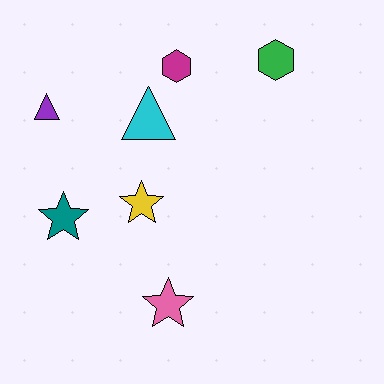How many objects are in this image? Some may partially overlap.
There are 7 objects.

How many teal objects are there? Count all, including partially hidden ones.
There is 1 teal object.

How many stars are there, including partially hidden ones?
There are 3 stars.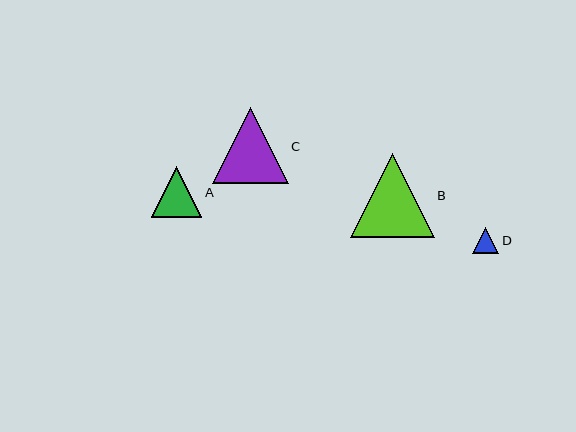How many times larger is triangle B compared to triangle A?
Triangle B is approximately 1.7 times the size of triangle A.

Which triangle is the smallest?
Triangle D is the smallest with a size of approximately 26 pixels.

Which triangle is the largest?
Triangle B is the largest with a size of approximately 84 pixels.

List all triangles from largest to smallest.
From largest to smallest: B, C, A, D.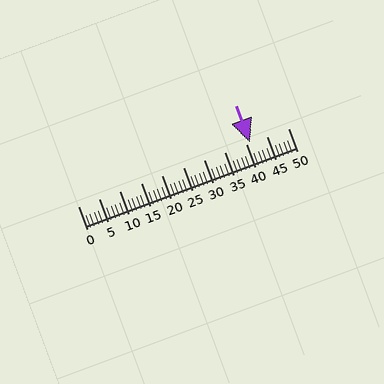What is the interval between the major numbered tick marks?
The major tick marks are spaced 5 units apart.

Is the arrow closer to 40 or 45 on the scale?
The arrow is closer to 40.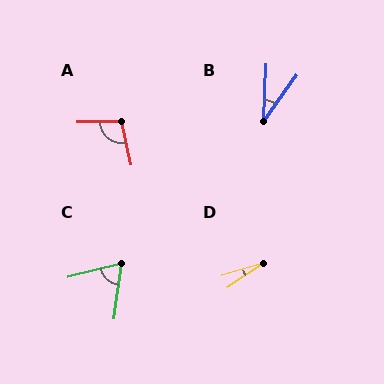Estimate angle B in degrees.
Approximately 33 degrees.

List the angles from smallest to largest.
D (17°), B (33°), C (68°), A (102°).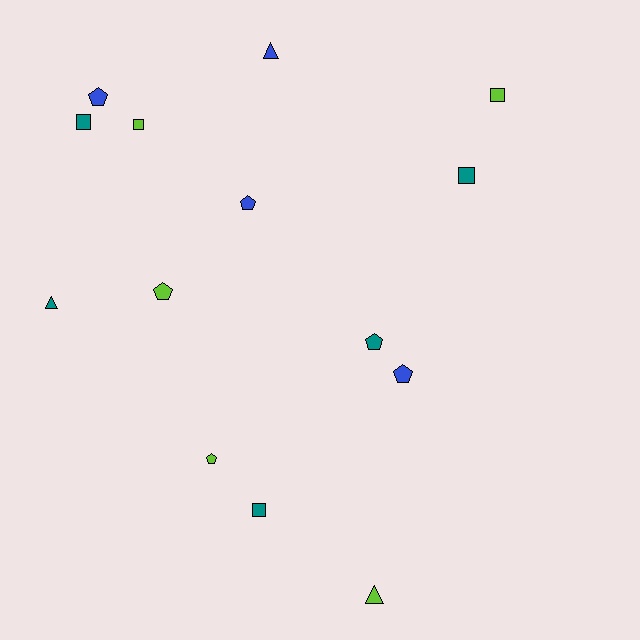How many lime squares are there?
There are 2 lime squares.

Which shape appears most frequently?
Pentagon, with 6 objects.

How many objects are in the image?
There are 14 objects.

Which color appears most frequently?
Teal, with 5 objects.